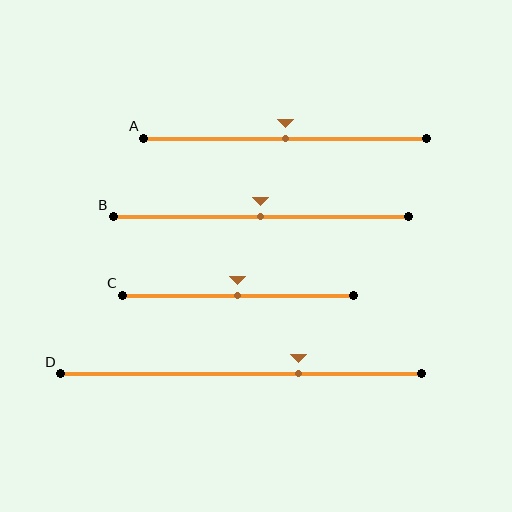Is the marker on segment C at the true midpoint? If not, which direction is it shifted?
Yes, the marker on segment C is at the true midpoint.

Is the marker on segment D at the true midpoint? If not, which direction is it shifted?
No, the marker on segment D is shifted to the right by about 16% of the segment length.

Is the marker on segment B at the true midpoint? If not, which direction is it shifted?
Yes, the marker on segment B is at the true midpoint.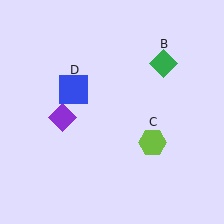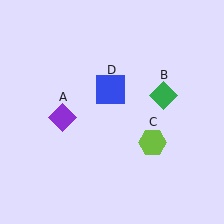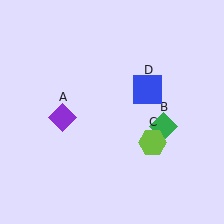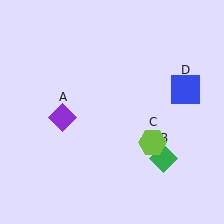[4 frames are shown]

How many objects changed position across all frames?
2 objects changed position: green diamond (object B), blue square (object D).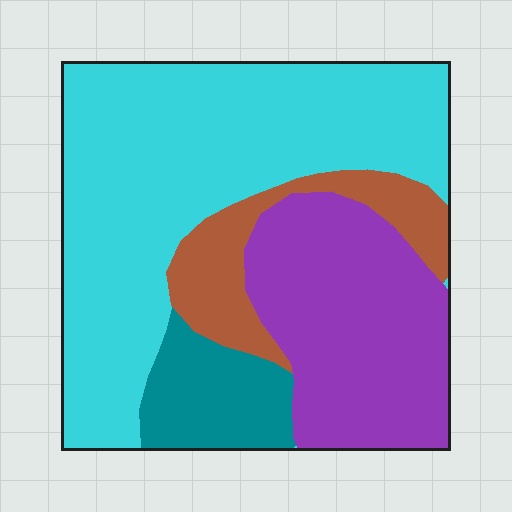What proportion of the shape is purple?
Purple covers around 30% of the shape.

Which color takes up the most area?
Cyan, at roughly 50%.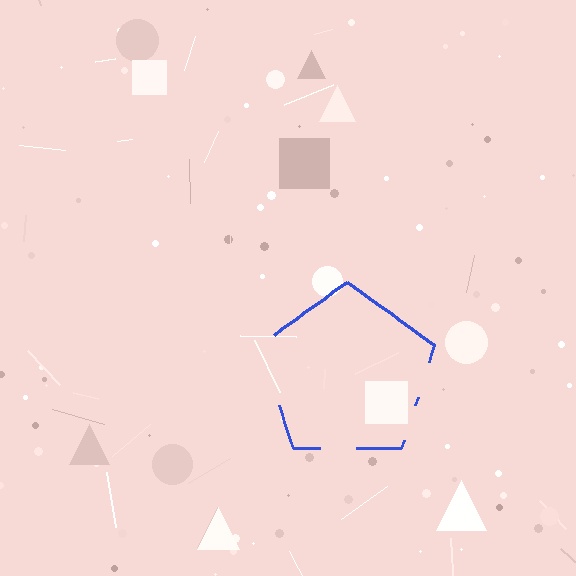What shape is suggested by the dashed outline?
The dashed outline suggests a pentagon.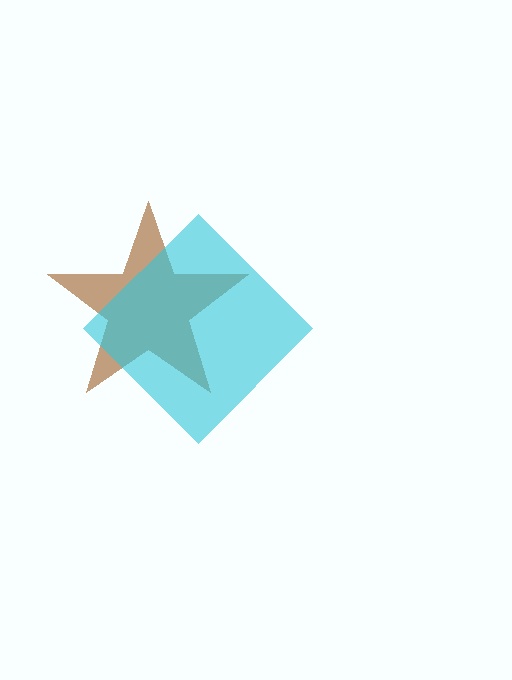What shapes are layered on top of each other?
The layered shapes are: a brown star, a cyan diamond.